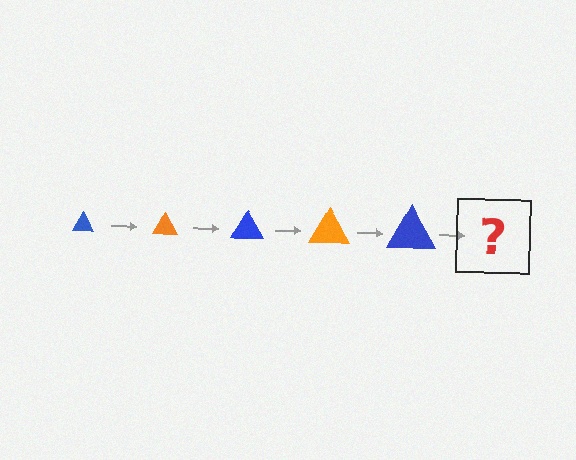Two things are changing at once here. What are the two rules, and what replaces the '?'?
The two rules are that the triangle grows larger each step and the color cycles through blue and orange. The '?' should be an orange triangle, larger than the previous one.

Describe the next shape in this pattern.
It should be an orange triangle, larger than the previous one.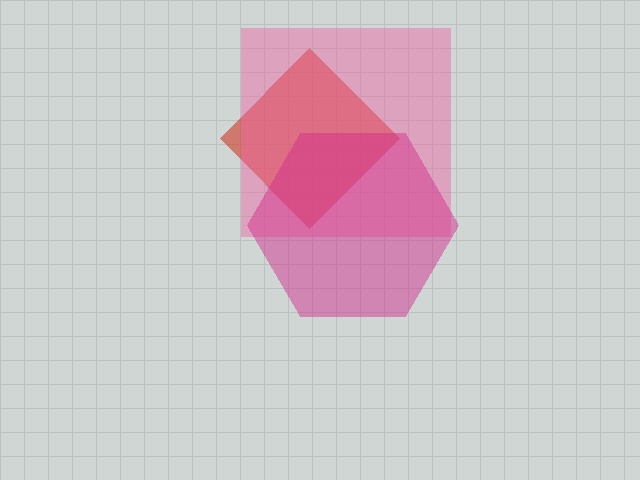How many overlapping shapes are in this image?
There are 3 overlapping shapes in the image.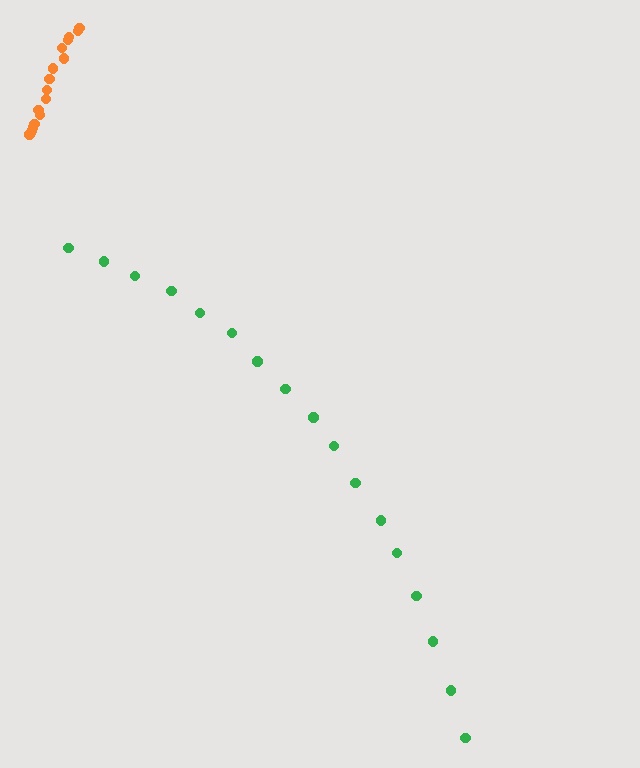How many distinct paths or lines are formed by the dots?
There are 2 distinct paths.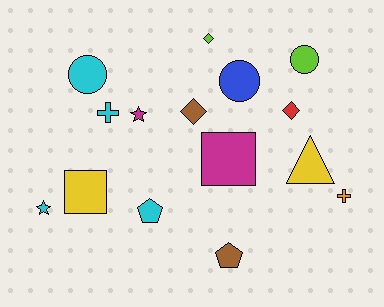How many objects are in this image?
There are 15 objects.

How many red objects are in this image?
There is 1 red object.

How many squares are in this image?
There are 2 squares.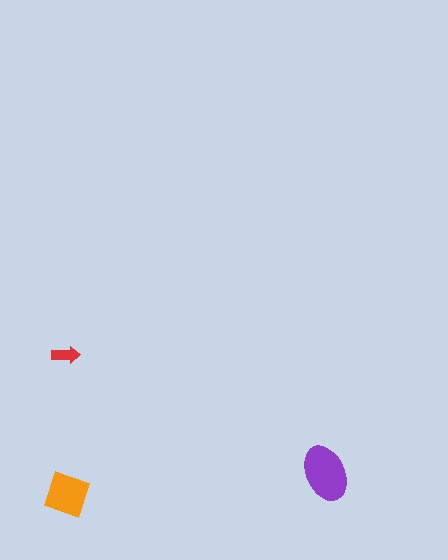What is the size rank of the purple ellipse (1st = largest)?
1st.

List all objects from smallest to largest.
The red arrow, the orange square, the purple ellipse.